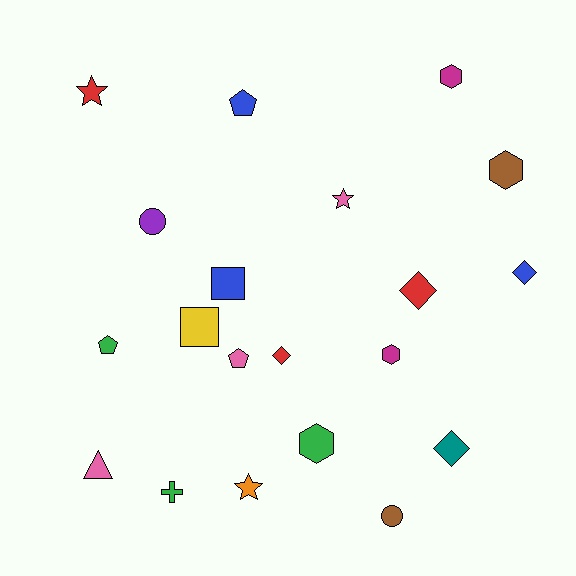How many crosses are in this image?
There is 1 cross.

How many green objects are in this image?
There are 3 green objects.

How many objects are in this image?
There are 20 objects.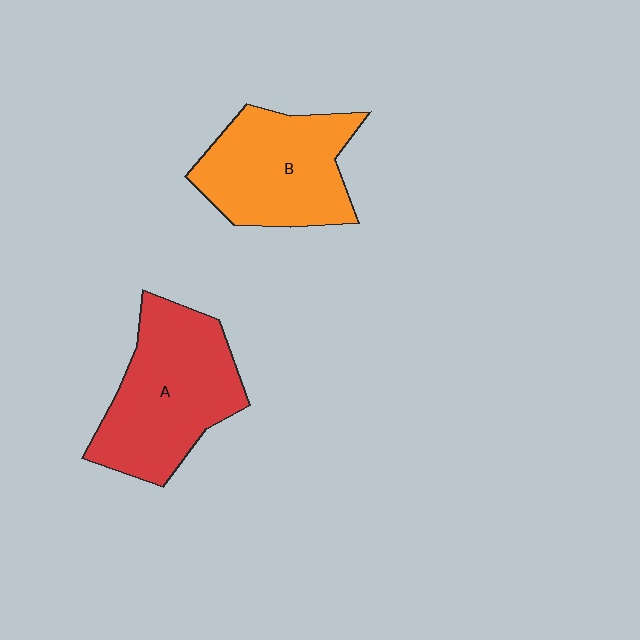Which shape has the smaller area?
Shape B (orange).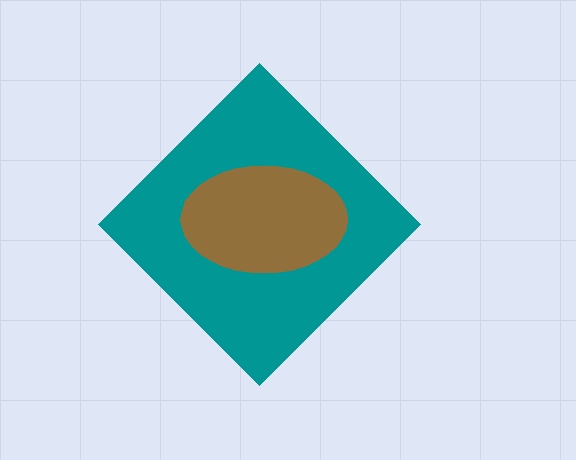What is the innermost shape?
The brown ellipse.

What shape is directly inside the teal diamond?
The brown ellipse.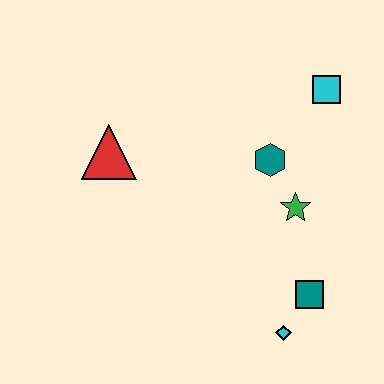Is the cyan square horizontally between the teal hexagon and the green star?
No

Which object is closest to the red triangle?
The teal hexagon is closest to the red triangle.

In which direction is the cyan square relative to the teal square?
The cyan square is above the teal square.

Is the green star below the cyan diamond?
No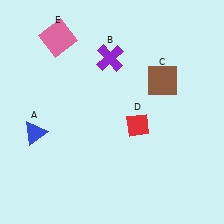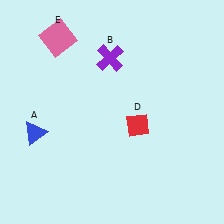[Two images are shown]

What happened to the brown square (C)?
The brown square (C) was removed in Image 2. It was in the top-right area of Image 1.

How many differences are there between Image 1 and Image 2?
There is 1 difference between the two images.